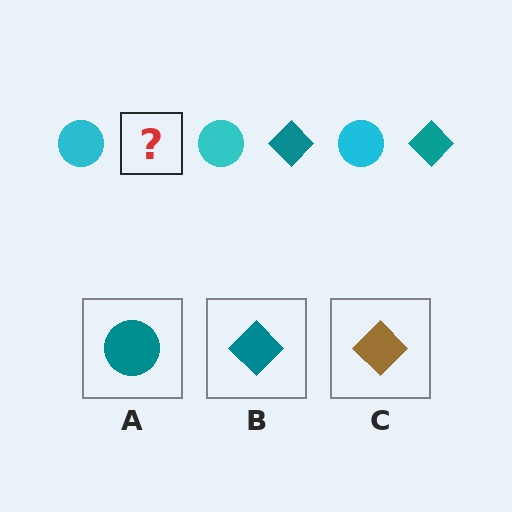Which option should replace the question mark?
Option B.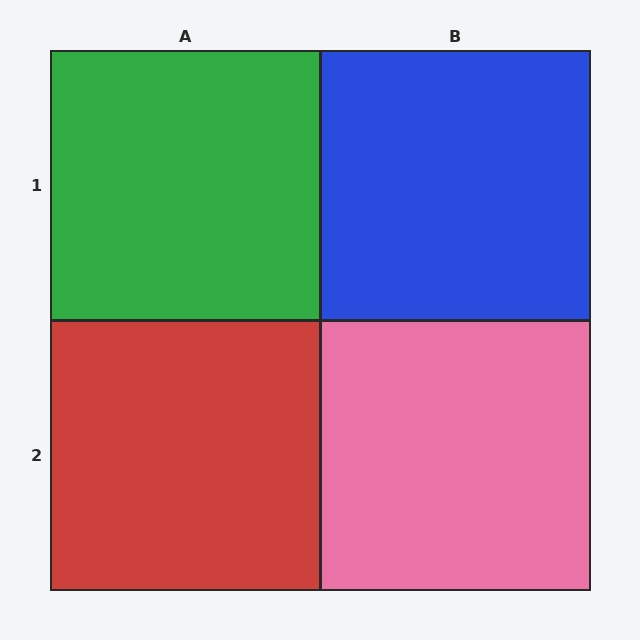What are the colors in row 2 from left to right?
Red, pink.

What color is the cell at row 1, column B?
Blue.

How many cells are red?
1 cell is red.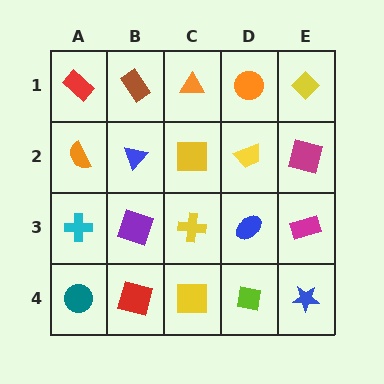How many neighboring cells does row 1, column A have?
2.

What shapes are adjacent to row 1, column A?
An orange semicircle (row 2, column A), a brown rectangle (row 1, column B).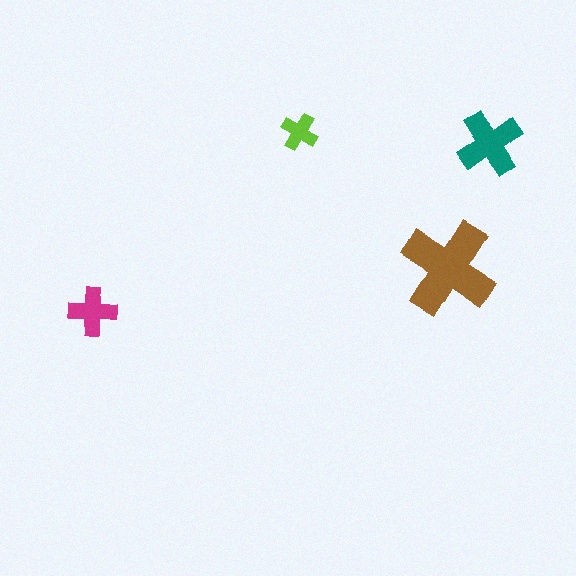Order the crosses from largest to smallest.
the brown one, the teal one, the magenta one, the lime one.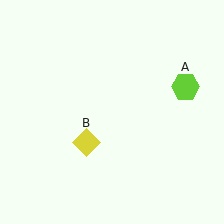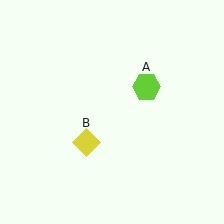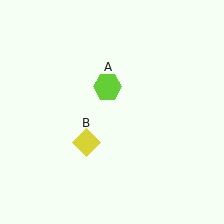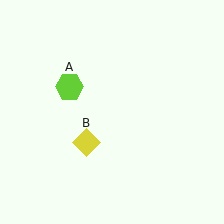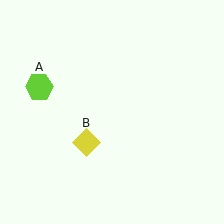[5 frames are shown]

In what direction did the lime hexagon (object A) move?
The lime hexagon (object A) moved left.